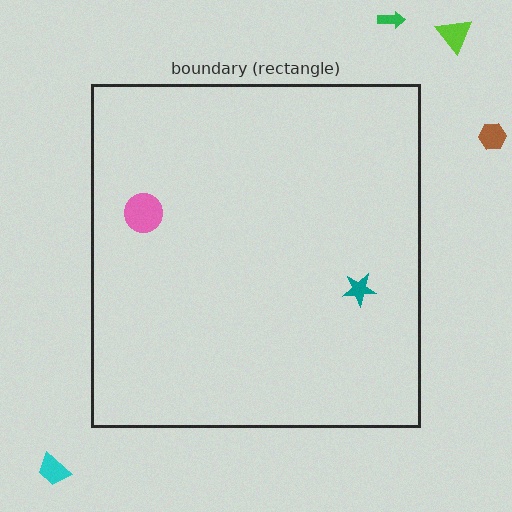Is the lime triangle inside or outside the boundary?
Outside.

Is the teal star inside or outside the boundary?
Inside.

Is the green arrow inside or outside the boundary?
Outside.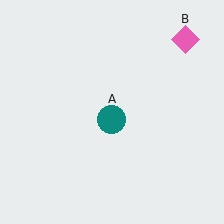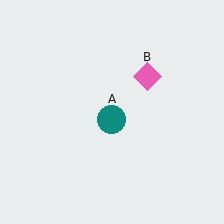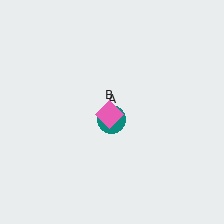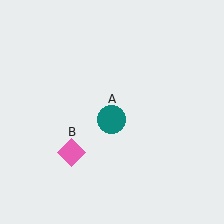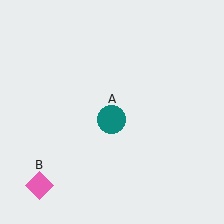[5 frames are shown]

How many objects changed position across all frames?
1 object changed position: pink diamond (object B).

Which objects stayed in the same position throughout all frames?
Teal circle (object A) remained stationary.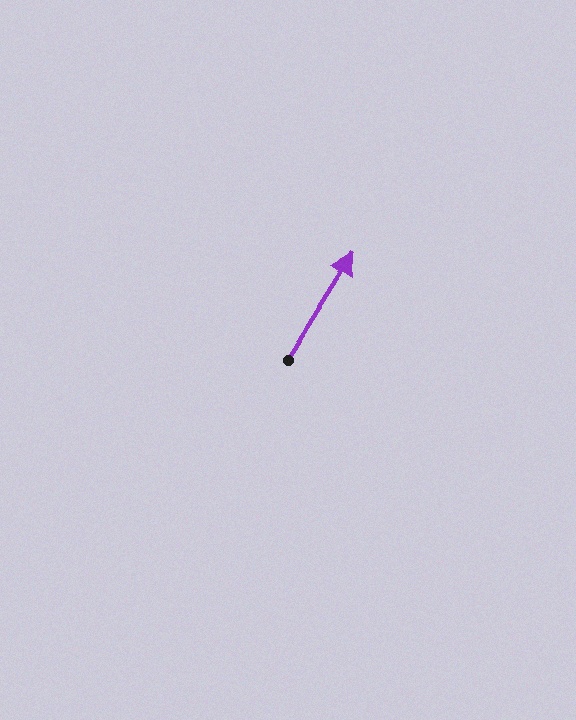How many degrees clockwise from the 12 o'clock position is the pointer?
Approximately 33 degrees.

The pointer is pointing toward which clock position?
Roughly 1 o'clock.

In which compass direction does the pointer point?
Northeast.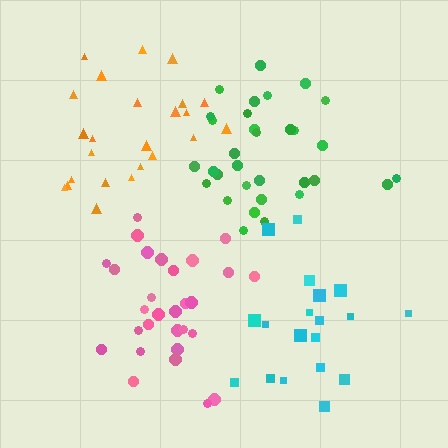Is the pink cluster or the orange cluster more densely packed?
Orange.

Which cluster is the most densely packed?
Orange.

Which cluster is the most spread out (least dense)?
Cyan.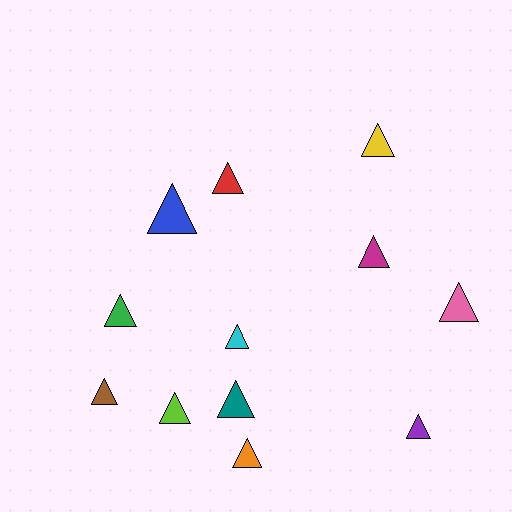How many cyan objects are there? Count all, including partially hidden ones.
There is 1 cyan object.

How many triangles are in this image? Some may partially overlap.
There are 12 triangles.